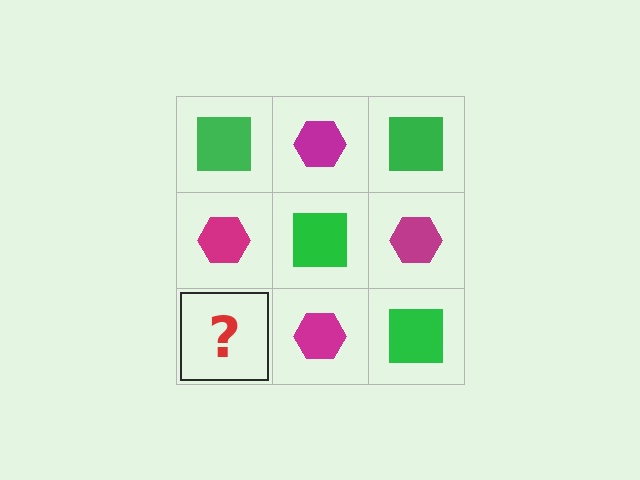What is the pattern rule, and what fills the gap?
The rule is that it alternates green square and magenta hexagon in a checkerboard pattern. The gap should be filled with a green square.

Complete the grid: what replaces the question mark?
The question mark should be replaced with a green square.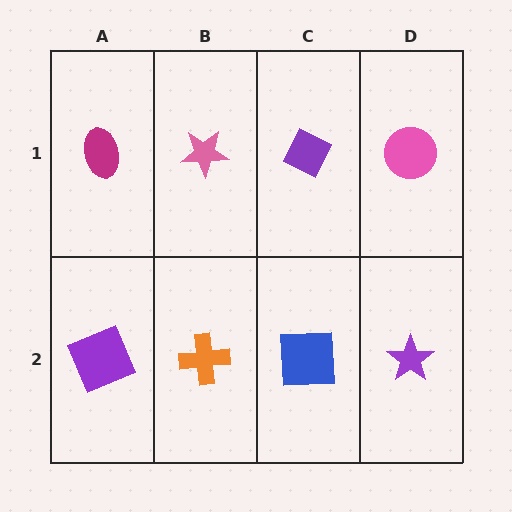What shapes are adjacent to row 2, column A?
A magenta ellipse (row 1, column A), an orange cross (row 2, column B).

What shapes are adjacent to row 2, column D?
A pink circle (row 1, column D), a blue square (row 2, column C).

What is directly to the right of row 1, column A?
A pink star.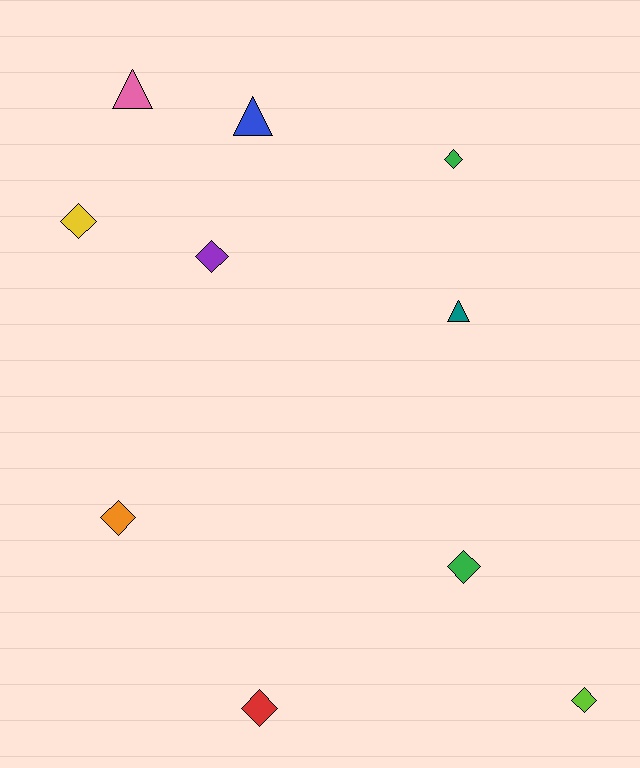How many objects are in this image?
There are 10 objects.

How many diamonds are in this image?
There are 7 diamonds.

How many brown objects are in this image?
There are no brown objects.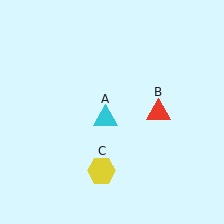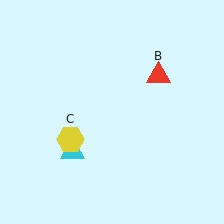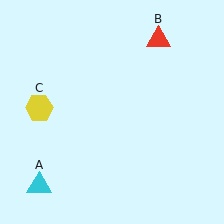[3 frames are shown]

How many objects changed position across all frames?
3 objects changed position: cyan triangle (object A), red triangle (object B), yellow hexagon (object C).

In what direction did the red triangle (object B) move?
The red triangle (object B) moved up.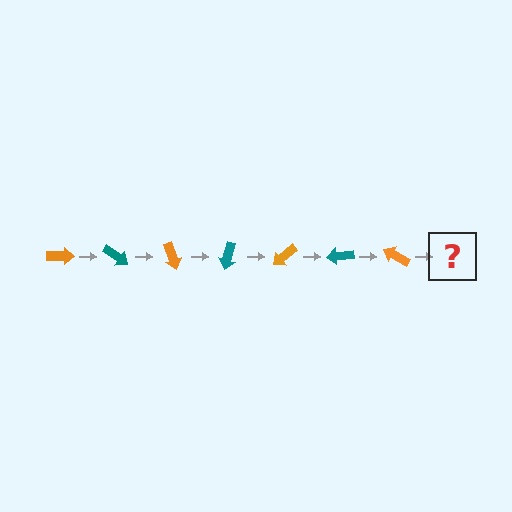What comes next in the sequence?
The next element should be a teal arrow, rotated 245 degrees from the start.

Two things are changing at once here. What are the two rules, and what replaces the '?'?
The two rules are that it rotates 35 degrees each step and the color cycles through orange and teal. The '?' should be a teal arrow, rotated 245 degrees from the start.